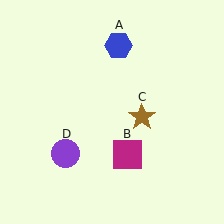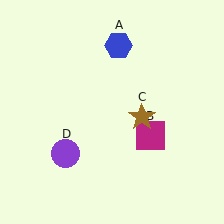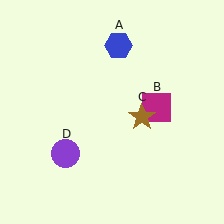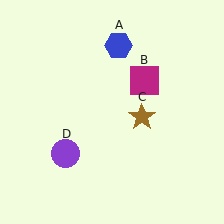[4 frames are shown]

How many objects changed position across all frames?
1 object changed position: magenta square (object B).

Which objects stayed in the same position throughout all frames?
Blue hexagon (object A) and brown star (object C) and purple circle (object D) remained stationary.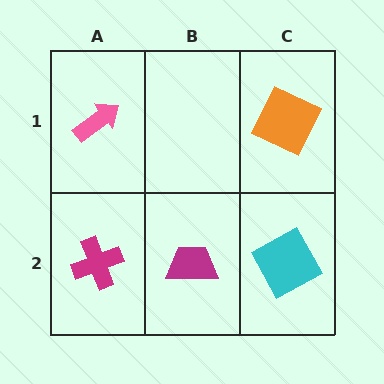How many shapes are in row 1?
2 shapes.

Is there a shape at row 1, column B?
No, that cell is empty.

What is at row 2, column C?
A cyan square.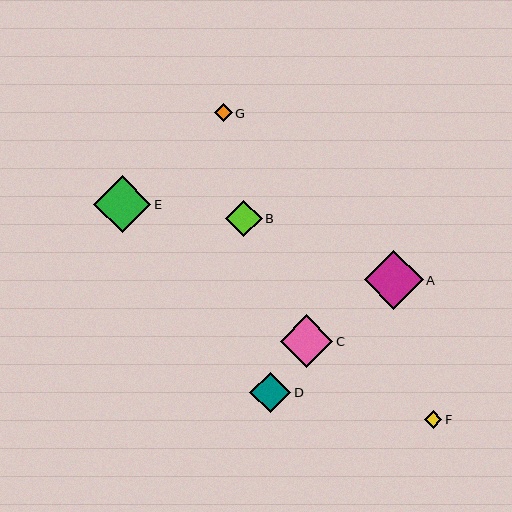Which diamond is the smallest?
Diamond F is the smallest with a size of approximately 17 pixels.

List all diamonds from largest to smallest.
From largest to smallest: A, E, C, D, B, G, F.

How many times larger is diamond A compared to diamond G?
Diamond A is approximately 3.2 times the size of diamond G.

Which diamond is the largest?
Diamond A is the largest with a size of approximately 59 pixels.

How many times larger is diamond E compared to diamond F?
Diamond E is approximately 3.3 times the size of diamond F.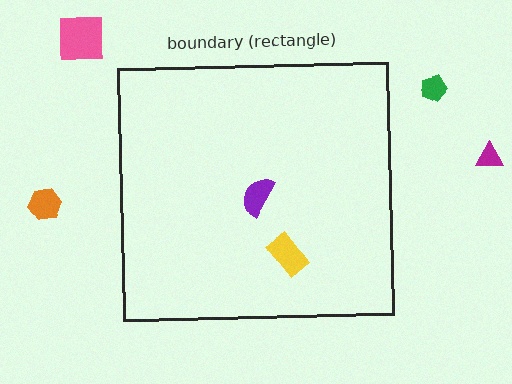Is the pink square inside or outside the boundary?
Outside.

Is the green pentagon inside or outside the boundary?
Outside.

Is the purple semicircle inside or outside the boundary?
Inside.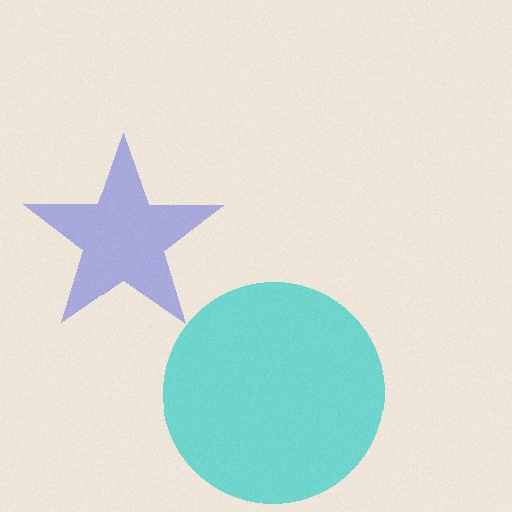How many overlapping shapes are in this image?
There are 2 overlapping shapes in the image.